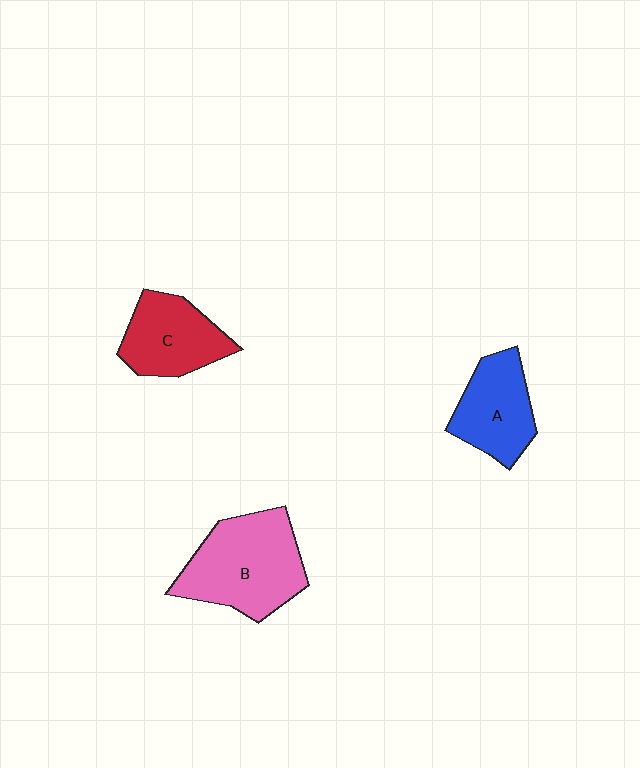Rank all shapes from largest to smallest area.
From largest to smallest: B (pink), C (red), A (blue).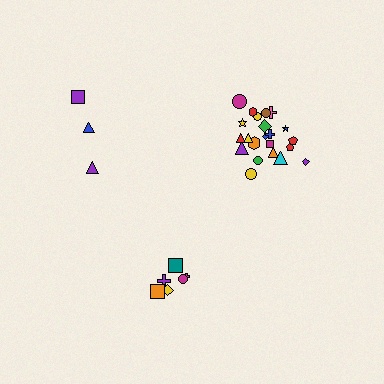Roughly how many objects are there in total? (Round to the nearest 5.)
Roughly 30 objects in total.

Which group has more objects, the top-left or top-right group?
The top-right group.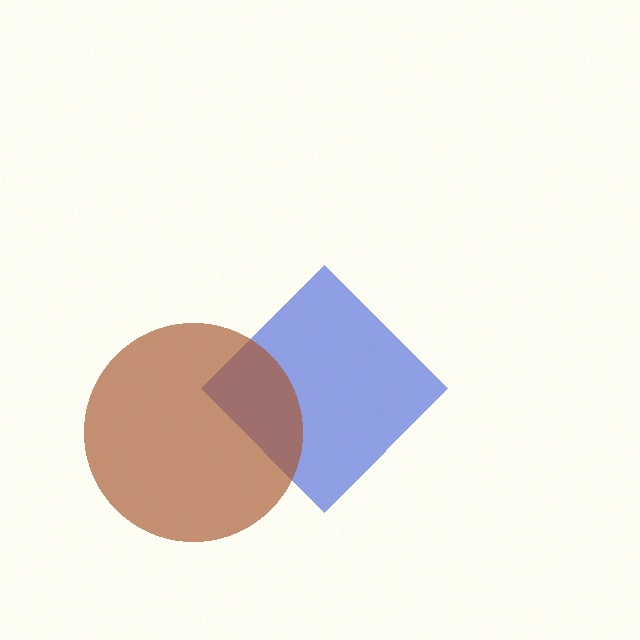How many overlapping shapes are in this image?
There are 2 overlapping shapes in the image.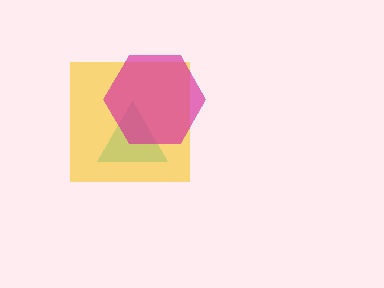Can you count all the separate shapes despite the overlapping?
Yes, there are 3 separate shapes.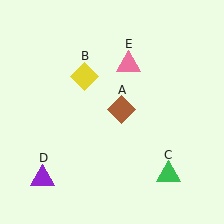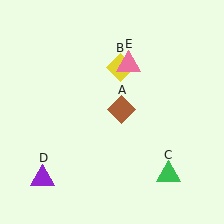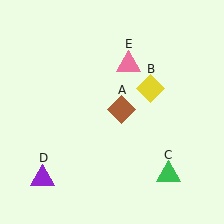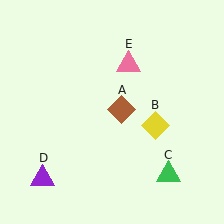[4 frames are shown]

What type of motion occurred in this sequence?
The yellow diamond (object B) rotated clockwise around the center of the scene.